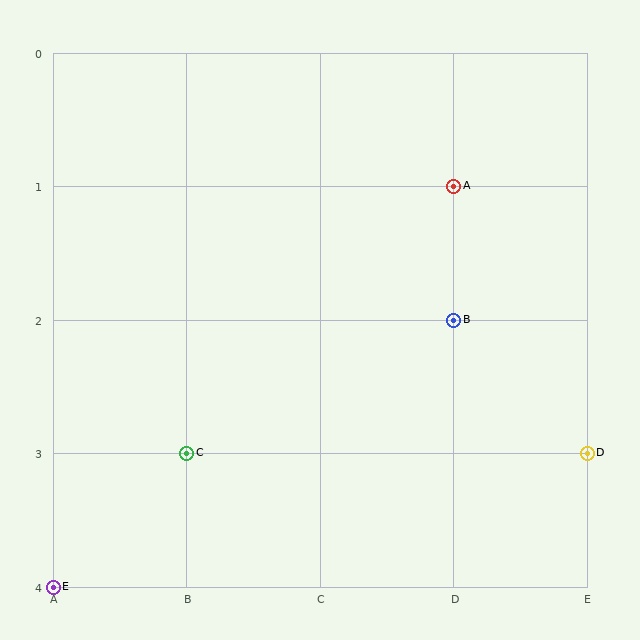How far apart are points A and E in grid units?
Points A and E are 3 columns and 3 rows apart (about 4.2 grid units diagonally).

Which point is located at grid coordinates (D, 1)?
Point A is at (D, 1).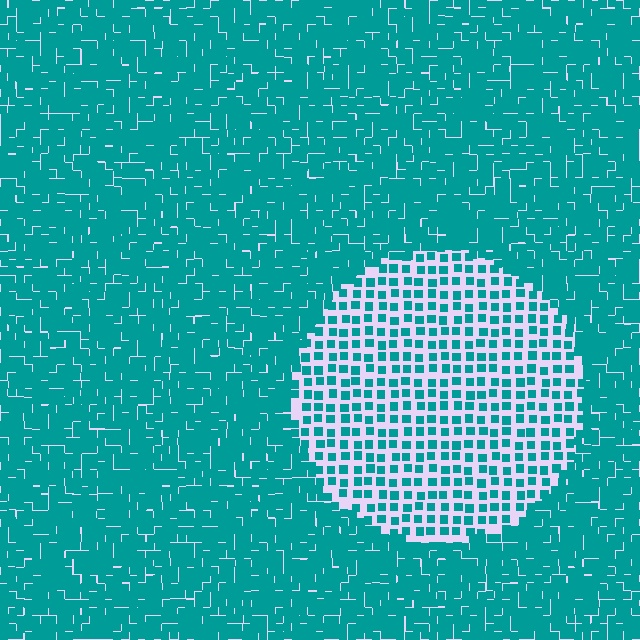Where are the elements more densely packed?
The elements are more densely packed outside the circle boundary.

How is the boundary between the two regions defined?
The boundary is defined by a change in element density (approximately 2.4x ratio). All elements are the same color, size, and shape.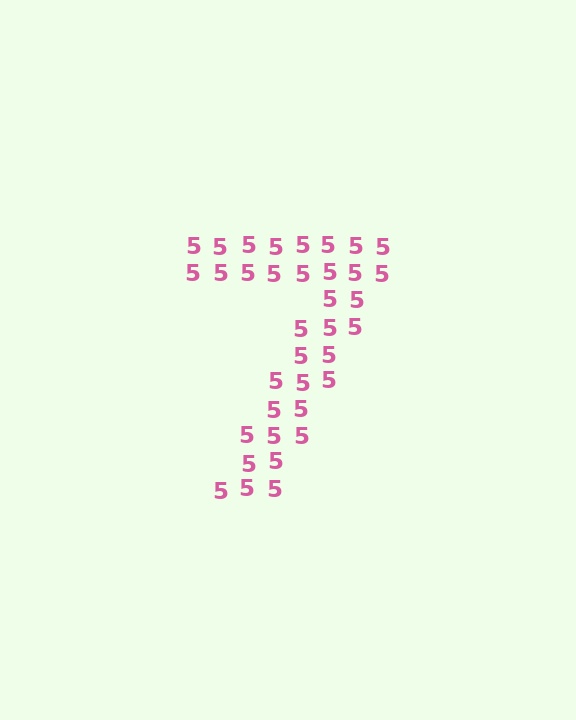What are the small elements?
The small elements are digit 5's.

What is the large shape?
The large shape is the digit 7.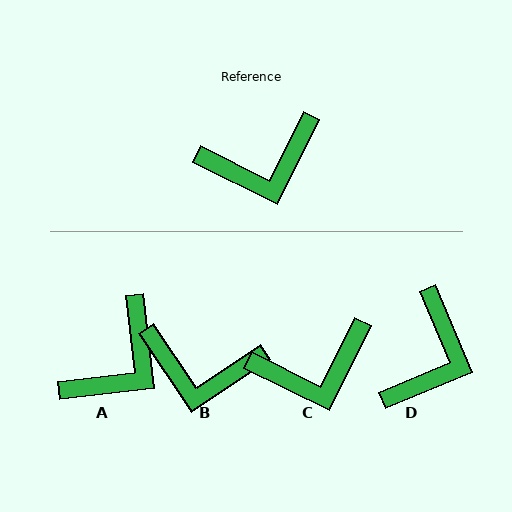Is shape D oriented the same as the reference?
No, it is off by about 49 degrees.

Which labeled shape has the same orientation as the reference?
C.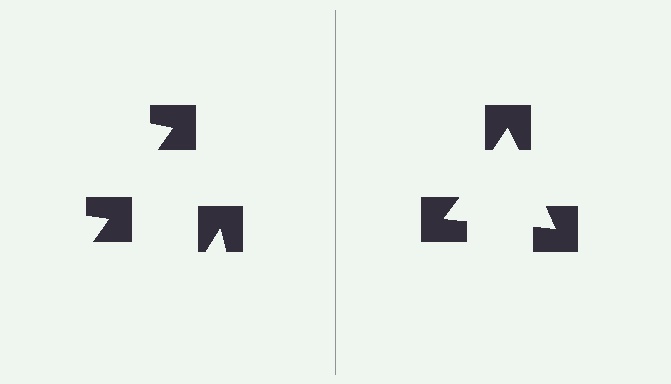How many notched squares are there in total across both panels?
6 — 3 on each side.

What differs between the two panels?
The notched squares are positioned identically on both sides; only the wedge orientations differ. On the right they align to a triangle; on the left they are misaligned.